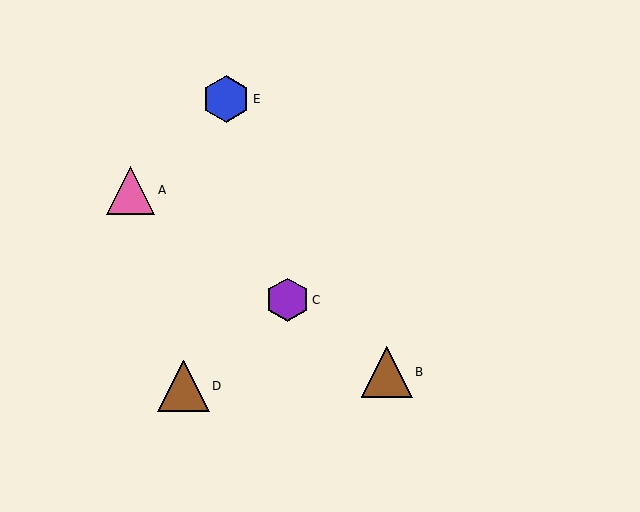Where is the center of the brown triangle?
The center of the brown triangle is at (184, 386).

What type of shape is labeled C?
Shape C is a purple hexagon.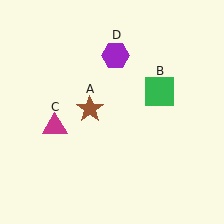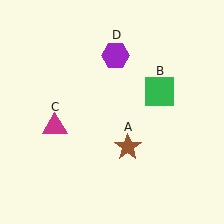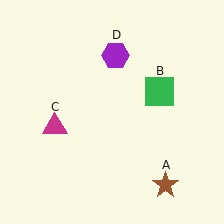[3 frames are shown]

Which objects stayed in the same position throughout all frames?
Green square (object B) and magenta triangle (object C) and purple hexagon (object D) remained stationary.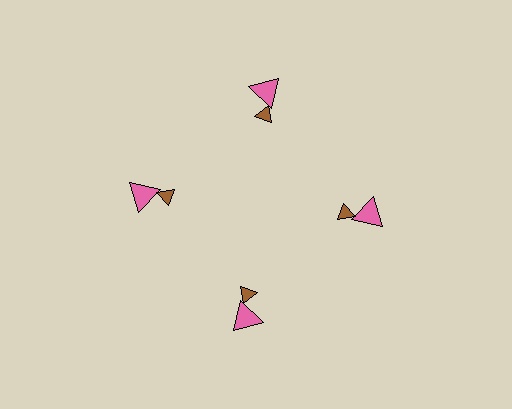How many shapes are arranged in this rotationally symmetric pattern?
There are 8 shapes, arranged in 4 groups of 2.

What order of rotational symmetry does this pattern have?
This pattern has 4-fold rotational symmetry.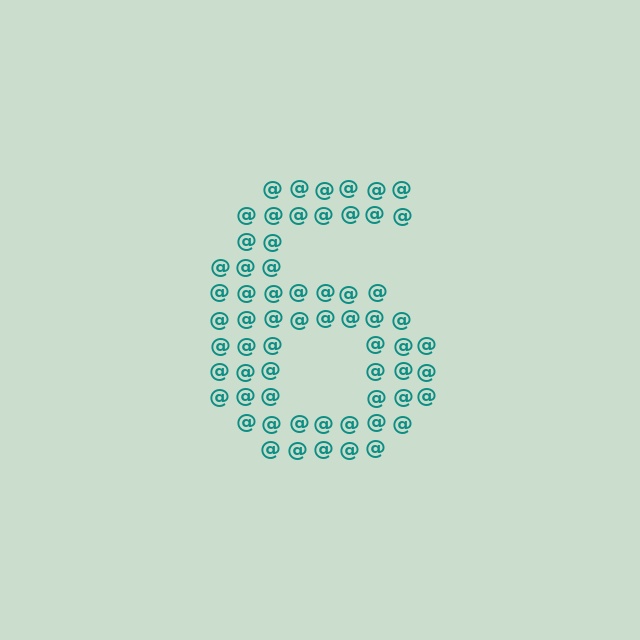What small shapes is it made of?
It is made of small at signs.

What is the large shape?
The large shape is the digit 6.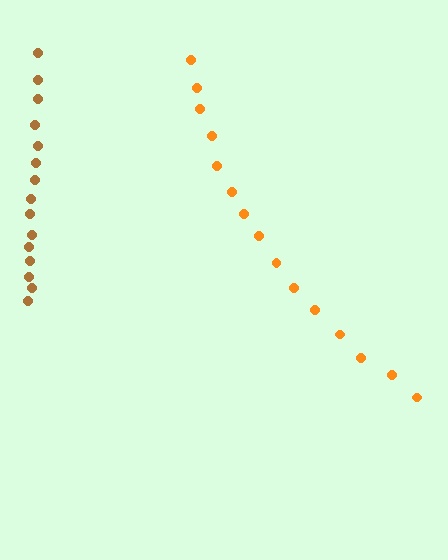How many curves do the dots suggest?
There are 2 distinct paths.